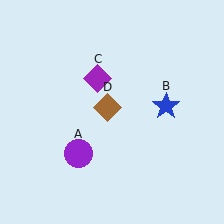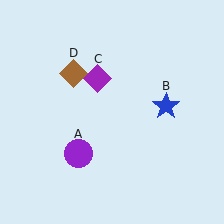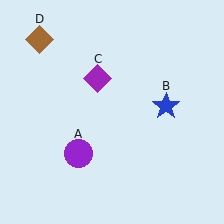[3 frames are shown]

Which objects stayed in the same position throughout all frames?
Purple circle (object A) and blue star (object B) and purple diamond (object C) remained stationary.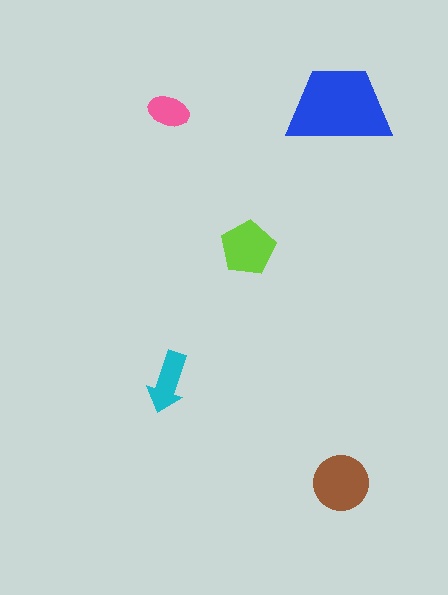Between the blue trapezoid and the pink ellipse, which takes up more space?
The blue trapezoid.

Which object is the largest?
The blue trapezoid.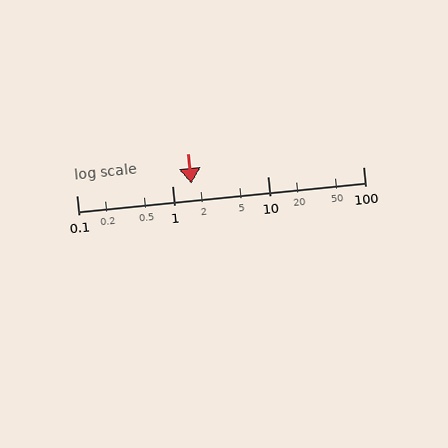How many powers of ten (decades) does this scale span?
The scale spans 3 decades, from 0.1 to 100.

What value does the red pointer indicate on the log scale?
The pointer indicates approximately 1.6.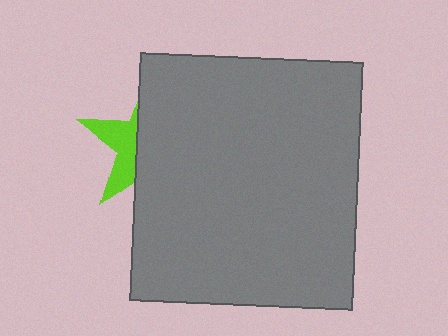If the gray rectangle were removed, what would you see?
You would see the complete lime star.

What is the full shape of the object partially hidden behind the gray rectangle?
The partially hidden object is a lime star.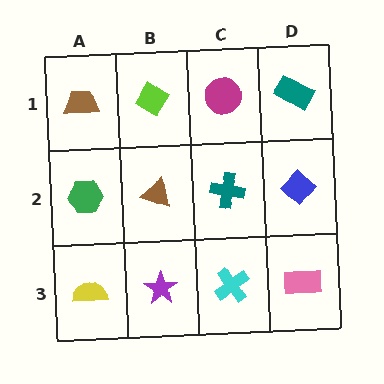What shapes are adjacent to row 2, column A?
A brown trapezoid (row 1, column A), a yellow semicircle (row 3, column A), a brown triangle (row 2, column B).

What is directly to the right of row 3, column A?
A purple star.